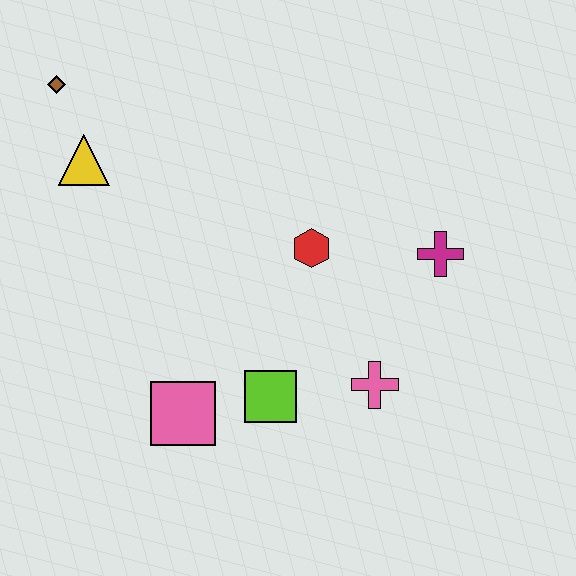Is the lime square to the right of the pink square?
Yes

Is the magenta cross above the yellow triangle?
No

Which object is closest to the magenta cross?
The red hexagon is closest to the magenta cross.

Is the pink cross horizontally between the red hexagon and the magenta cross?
Yes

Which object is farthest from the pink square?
The brown diamond is farthest from the pink square.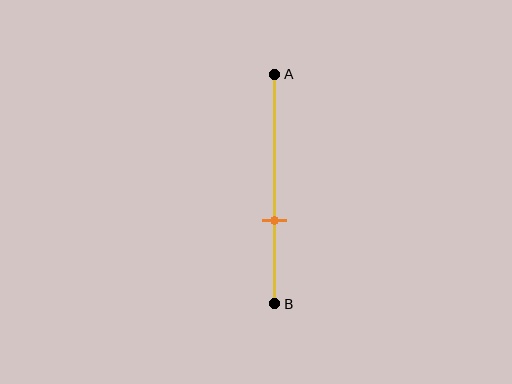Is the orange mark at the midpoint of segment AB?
No, the mark is at about 65% from A, not at the 50% midpoint.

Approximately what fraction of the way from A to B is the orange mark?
The orange mark is approximately 65% of the way from A to B.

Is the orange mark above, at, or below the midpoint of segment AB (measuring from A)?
The orange mark is below the midpoint of segment AB.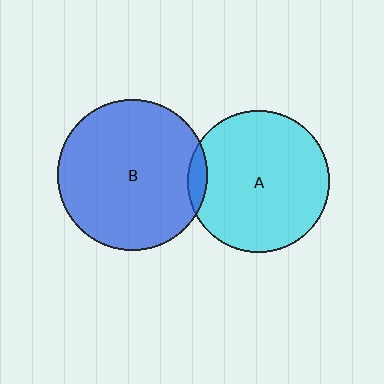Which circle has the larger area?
Circle B (blue).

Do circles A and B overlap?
Yes.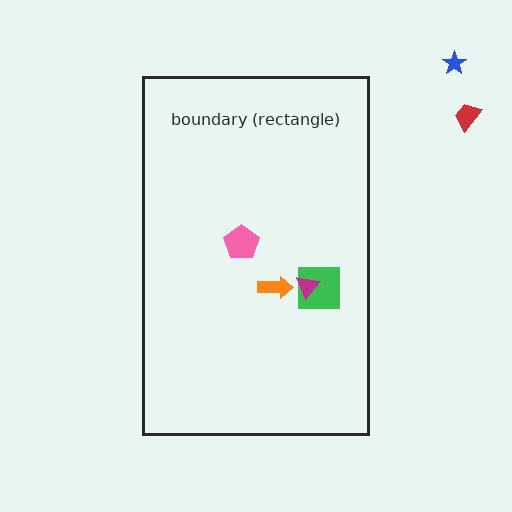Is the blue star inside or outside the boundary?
Outside.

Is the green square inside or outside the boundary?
Inside.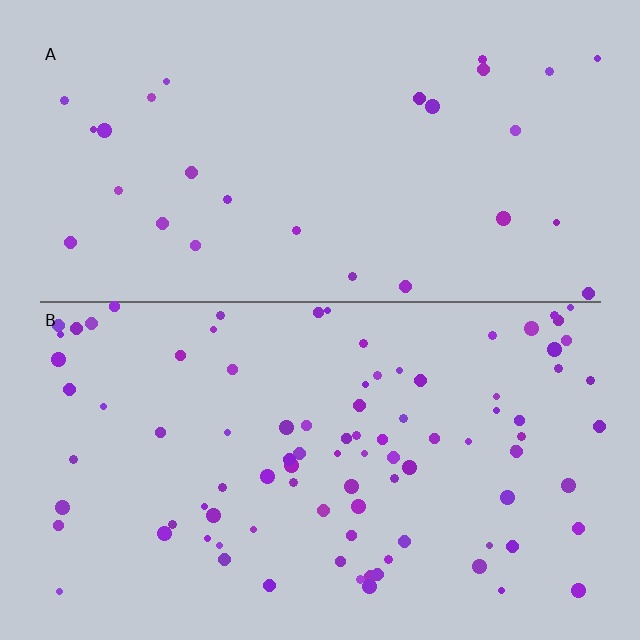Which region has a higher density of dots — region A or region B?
B (the bottom).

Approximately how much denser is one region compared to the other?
Approximately 3.2× — region B over region A.